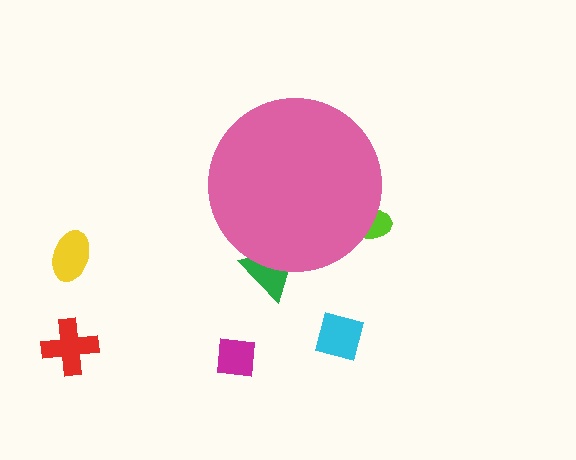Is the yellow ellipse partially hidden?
No, the yellow ellipse is fully visible.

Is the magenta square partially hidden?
No, the magenta square is fully visible.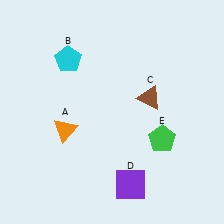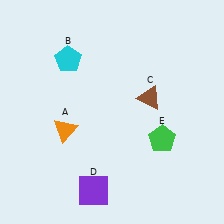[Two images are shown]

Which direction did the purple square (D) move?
The purple square (D) moved left.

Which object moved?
The purple square (D) moved left.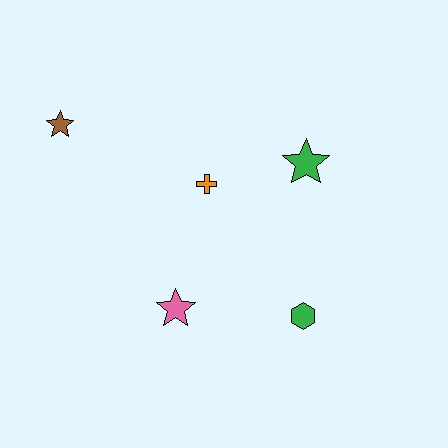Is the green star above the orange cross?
Yes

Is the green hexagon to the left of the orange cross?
No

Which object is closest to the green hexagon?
The pink star is closest to the green hexagon.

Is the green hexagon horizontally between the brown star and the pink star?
No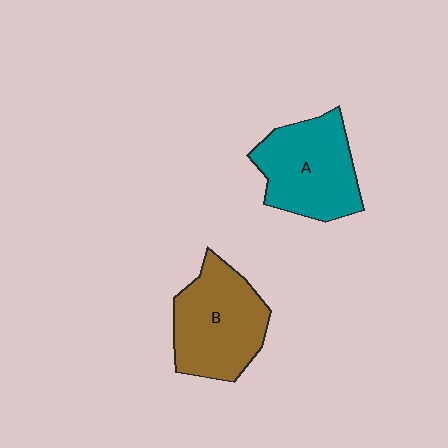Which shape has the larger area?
Shape B (brown).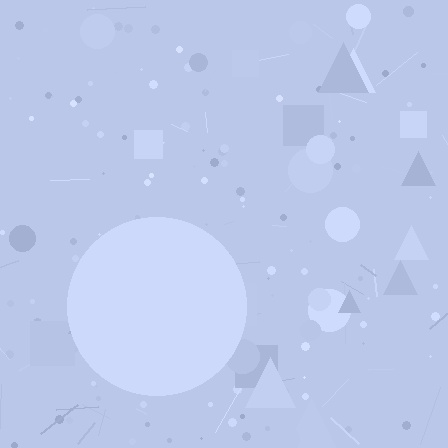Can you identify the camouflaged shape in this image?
The camouflaged shape is a circle.